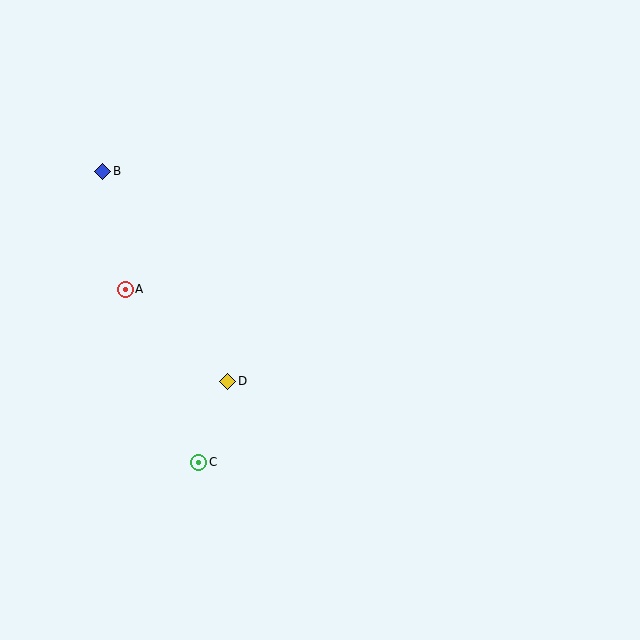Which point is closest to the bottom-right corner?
Point C is closest to the bottom-right corner.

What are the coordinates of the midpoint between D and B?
The midpoint between D and B is at (165, 276).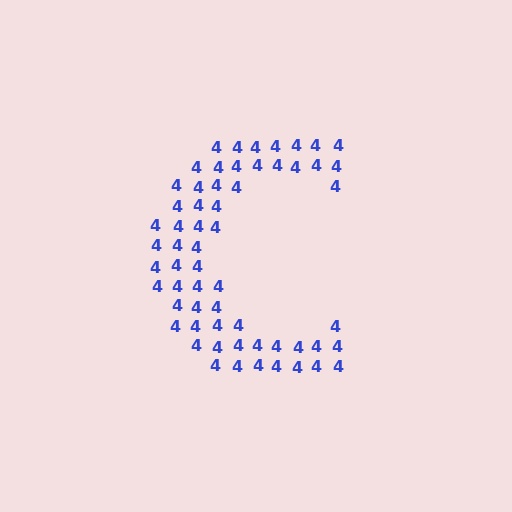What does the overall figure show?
The overall figure shows the letter C.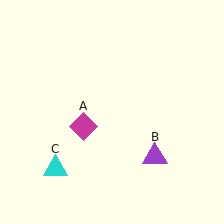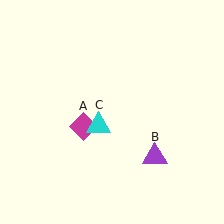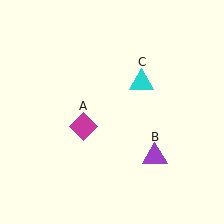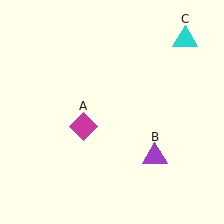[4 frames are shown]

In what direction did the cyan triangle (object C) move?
The cyan triangle (object C) moved up and to the right.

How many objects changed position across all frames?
1 object changed position: cyan triangle (object C).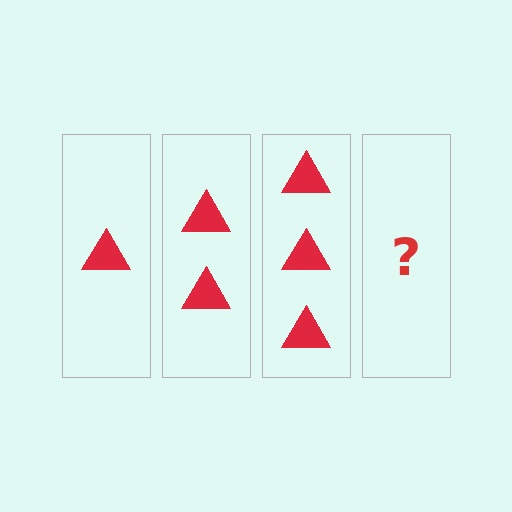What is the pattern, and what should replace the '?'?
The pattern is that each step adds one more triangle. The '?' should be 4 triangles.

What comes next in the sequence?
The next element should be 4 triangles.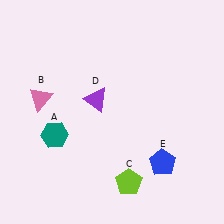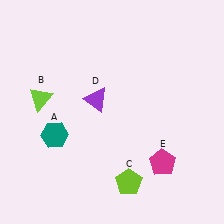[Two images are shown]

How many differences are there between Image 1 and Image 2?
There are 2 differences between the two images.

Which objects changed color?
B changed from pink to lime. E changed from blue to magenta.